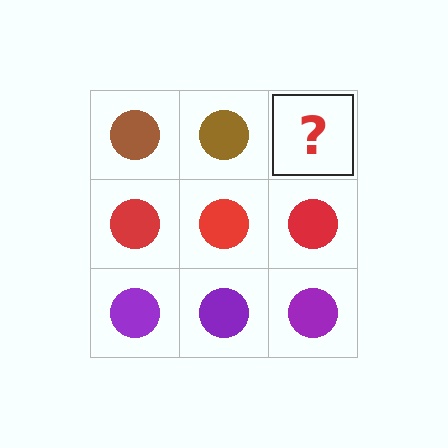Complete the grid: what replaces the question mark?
The question mark should be replaced with a brown circle.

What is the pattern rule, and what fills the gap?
The rule is that each row has a consistent color. The gap should be filled with a brown circle.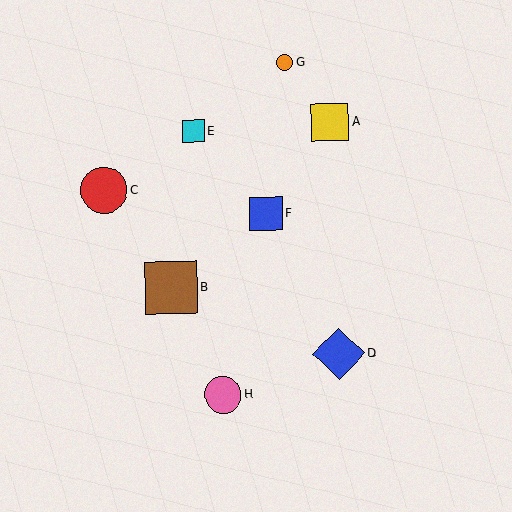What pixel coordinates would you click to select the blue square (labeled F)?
Click at (266, 214) to select the blue square F.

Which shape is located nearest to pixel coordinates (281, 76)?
The orange circle (labeled G) at (285, 62) is nearest to that location.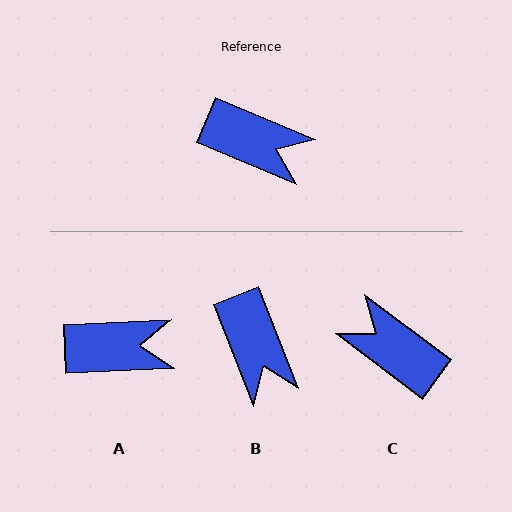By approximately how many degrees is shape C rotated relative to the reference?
Approximately 166 degrees counter-clockwise.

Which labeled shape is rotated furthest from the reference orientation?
C, about 166 degrees away.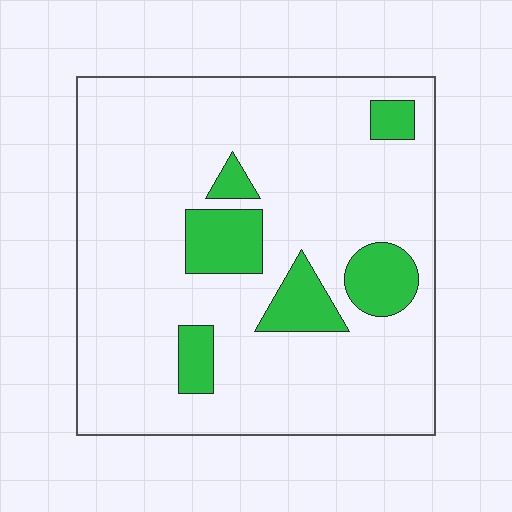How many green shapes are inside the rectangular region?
6.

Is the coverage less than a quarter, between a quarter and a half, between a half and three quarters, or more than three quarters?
Less than a quarter.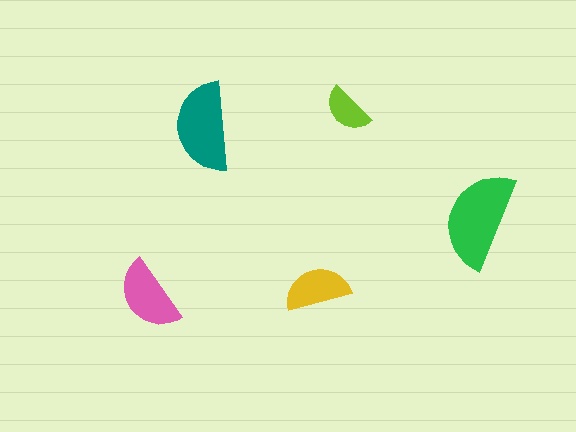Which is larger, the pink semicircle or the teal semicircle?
The teal one.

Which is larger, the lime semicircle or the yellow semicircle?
The yellow one.